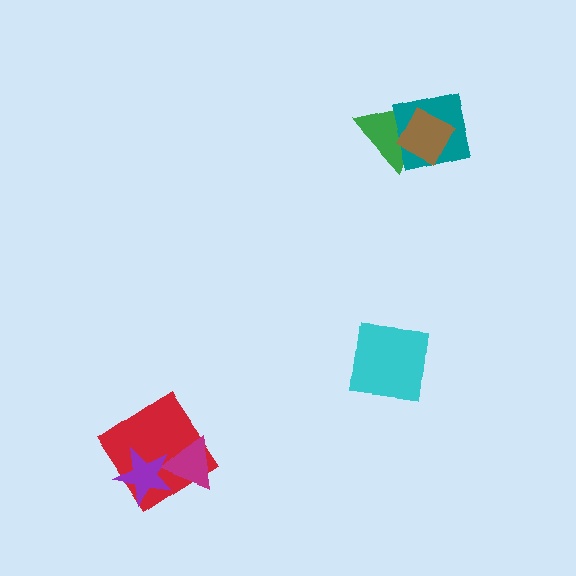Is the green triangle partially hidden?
Yes, it is partially covered by another shape.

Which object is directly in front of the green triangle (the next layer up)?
The teal square is directly in front of the green triangle.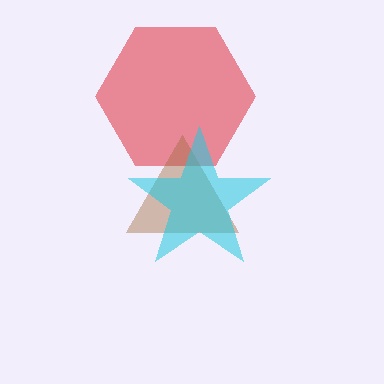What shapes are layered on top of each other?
The layered shapes are: a red hexagon, a brown triangle, a cyan star.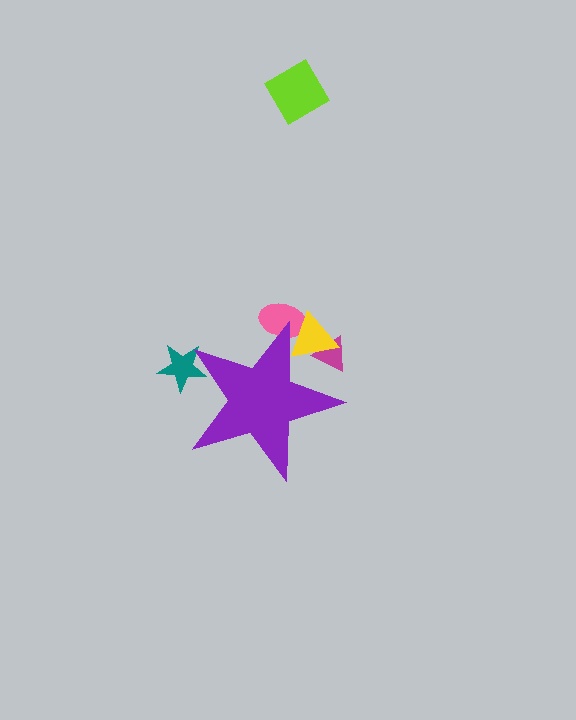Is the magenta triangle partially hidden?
Yes, the magenta triangle is partially hidden behind the purple star.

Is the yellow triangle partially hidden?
Yes, the yellow triangle is partially hidden behind the purple star.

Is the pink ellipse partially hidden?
Yes, the pink ellipse is partially hidden behind the purple star.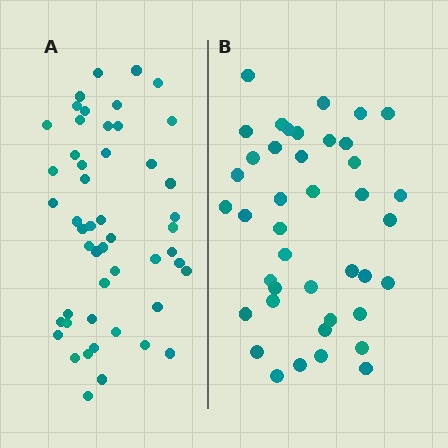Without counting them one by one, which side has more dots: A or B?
Region A (the left region) has more dots.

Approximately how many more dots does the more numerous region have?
Region A has roughly 8 or so more dots than region B.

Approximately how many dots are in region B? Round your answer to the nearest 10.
About 40 dots. (The exact count is 41, which rounds to 40.)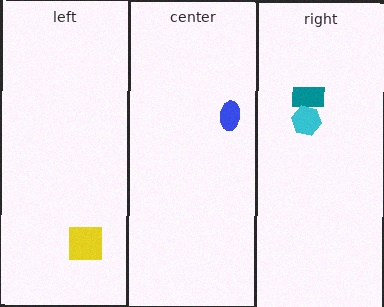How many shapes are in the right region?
2.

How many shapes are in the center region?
1.